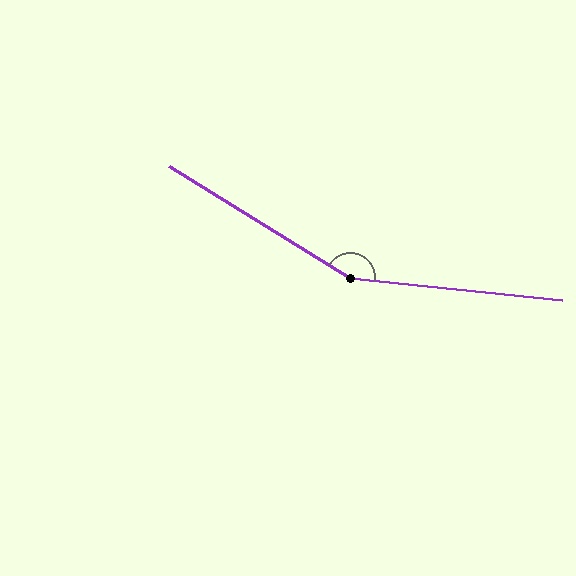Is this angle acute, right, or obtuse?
It is obtuse.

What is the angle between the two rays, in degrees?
Approximately 154 degrees.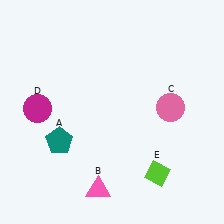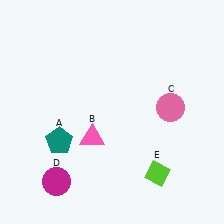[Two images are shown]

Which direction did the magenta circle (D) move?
The magenta circle (D) moved down.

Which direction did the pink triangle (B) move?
The pink triangle (B) moved up.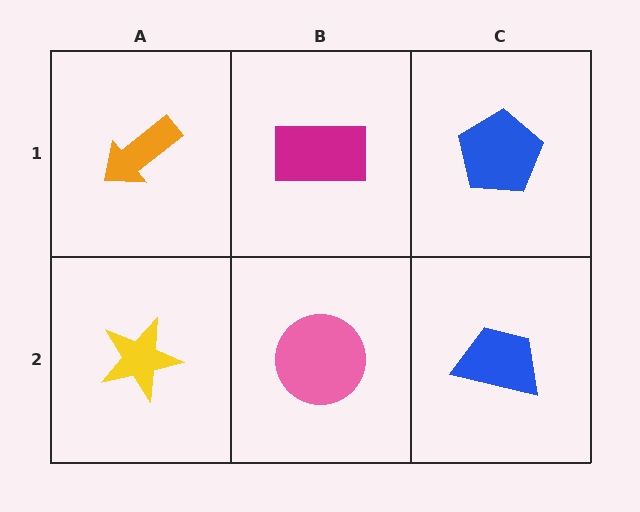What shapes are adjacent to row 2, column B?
A magenta rectangle (row 1, column B), a yellow star (row 2, column A), a blue trapezoid (row 2, column C).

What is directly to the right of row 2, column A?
A pink circle.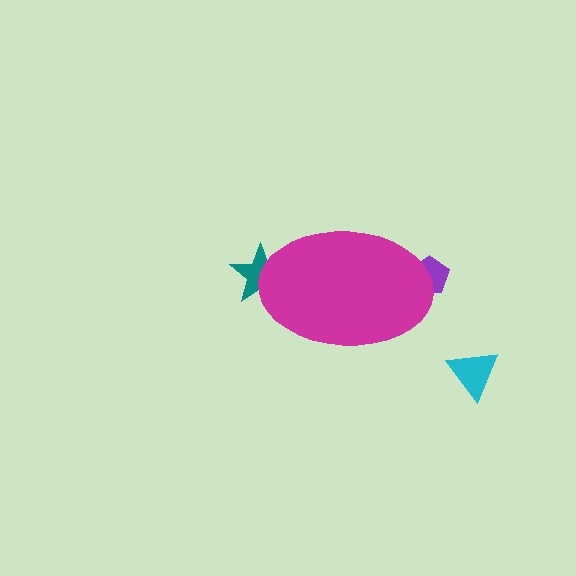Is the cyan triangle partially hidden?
No, the cyan triangle is fully visible.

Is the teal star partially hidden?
Yes, the teal star is partially hidden behind the magenta ellipse.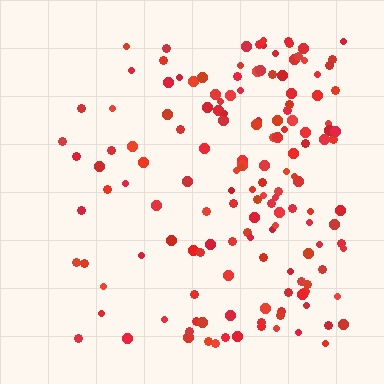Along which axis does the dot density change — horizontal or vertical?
Horizontal.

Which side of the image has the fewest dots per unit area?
The left.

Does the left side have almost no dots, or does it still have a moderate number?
Still a moderate number, just noticeably fewer than the right.